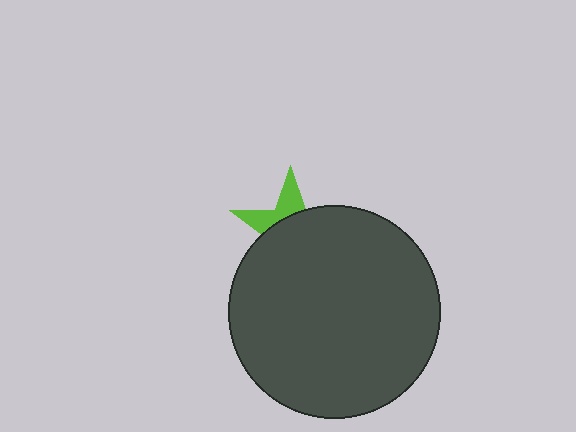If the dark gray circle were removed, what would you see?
You would see the complete lime star.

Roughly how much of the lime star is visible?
A small part of it is visible (roughly 32%).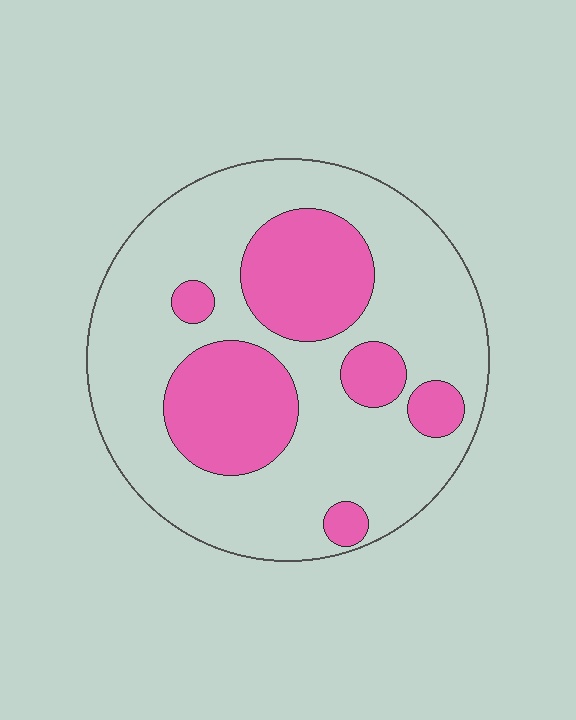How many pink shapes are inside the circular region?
6.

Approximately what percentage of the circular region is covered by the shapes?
Approximately 30%.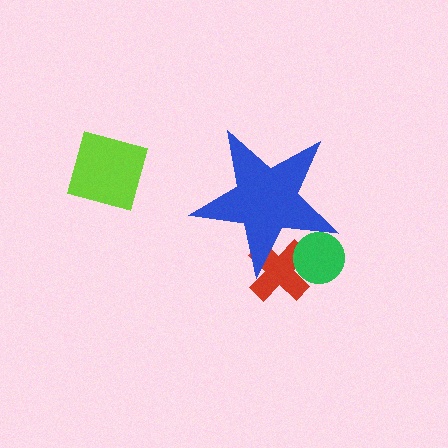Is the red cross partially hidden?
Yes, the red cross is partially hidden behind the blue star.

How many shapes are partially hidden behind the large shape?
2 shapes are partially hidden.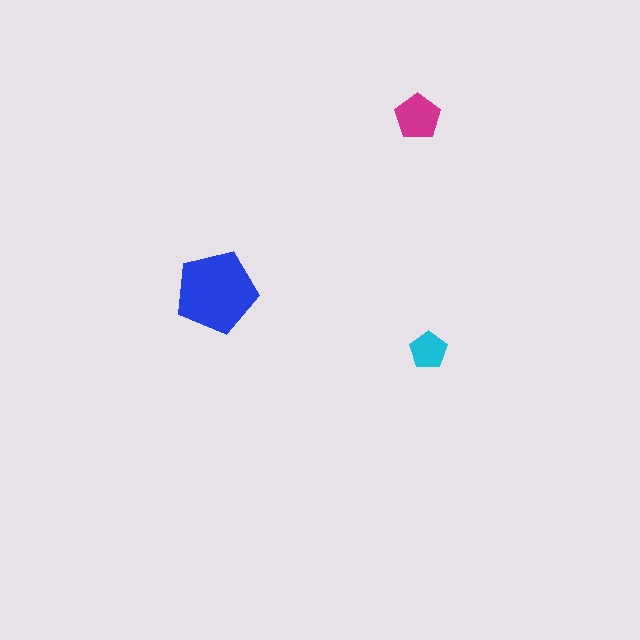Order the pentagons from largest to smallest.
the blue one, the magenta one, the cyan one.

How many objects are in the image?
There are 3 objects in the image.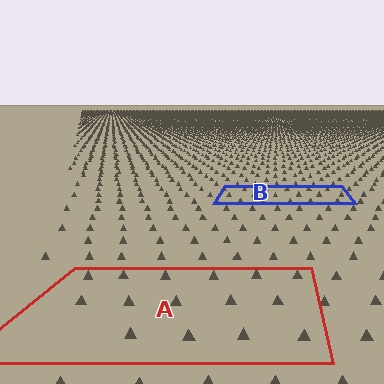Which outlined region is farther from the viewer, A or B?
Region B is farther from the viewer — the texture elements inside it appear smaller and more densely packed.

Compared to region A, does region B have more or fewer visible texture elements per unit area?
Region B has more texture elements per unit area — they are packed more densely because it is farther away.